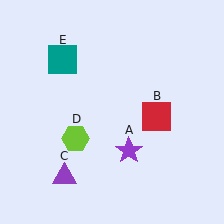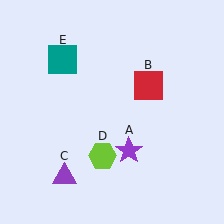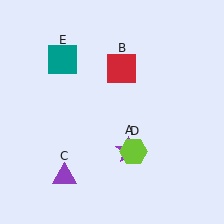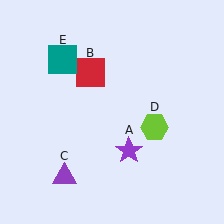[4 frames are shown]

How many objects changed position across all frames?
2 objects changed position: red square (object B), lime hexagon (object D).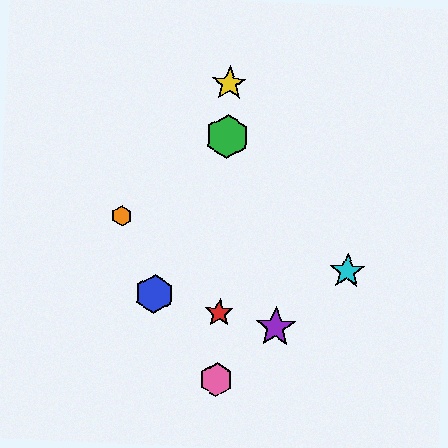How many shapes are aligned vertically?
4 shapes (the red star, the green hexagon, the yellow star, the pink hexagon) are aligned vertically.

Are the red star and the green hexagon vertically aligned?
Yes, both are at x≈219.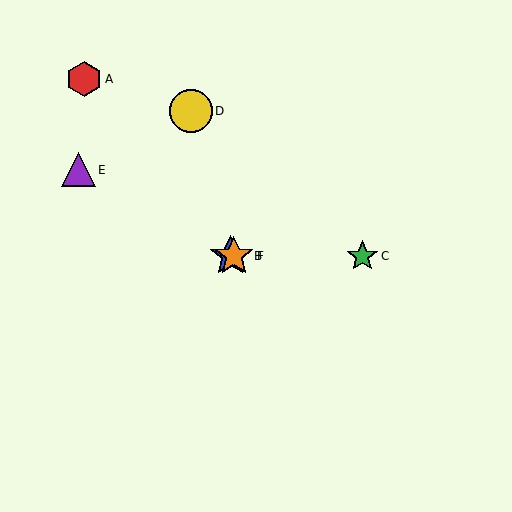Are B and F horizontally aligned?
Yes, both are at y≈256.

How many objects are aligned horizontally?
3 objects (B, C, F) are aligned horizontally.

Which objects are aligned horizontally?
Objects B, C, F are aligned horizontally.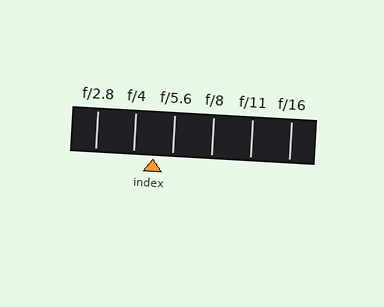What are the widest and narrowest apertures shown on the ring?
The widest aperture shown is f/2.8 and the narrowest is f/16.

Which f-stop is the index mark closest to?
The index mark is closest to f/5.6.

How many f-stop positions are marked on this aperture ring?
There are 6 f-stop positions marked.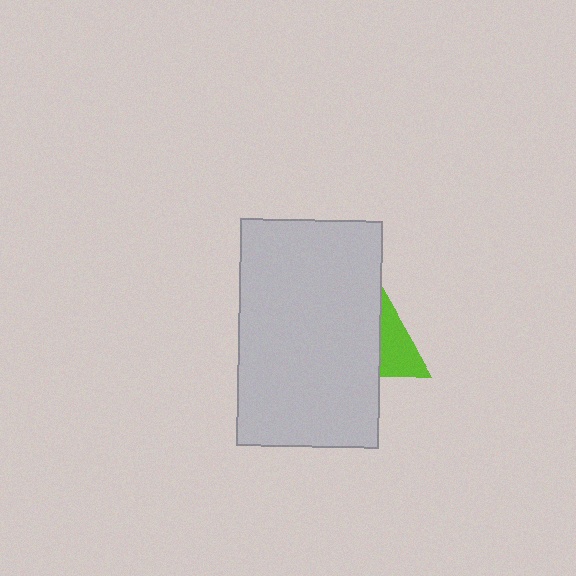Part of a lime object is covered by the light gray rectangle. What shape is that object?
It is a triangle.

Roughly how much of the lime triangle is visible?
A small part of it is visible (roughly 30%).